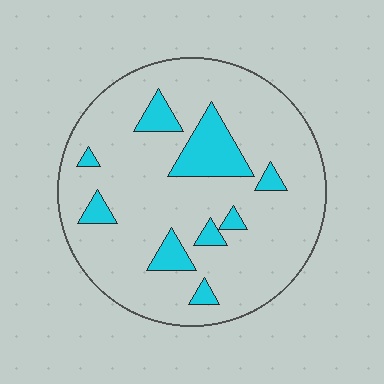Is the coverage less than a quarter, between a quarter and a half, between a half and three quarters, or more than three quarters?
Less than a quarter.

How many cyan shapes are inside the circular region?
9.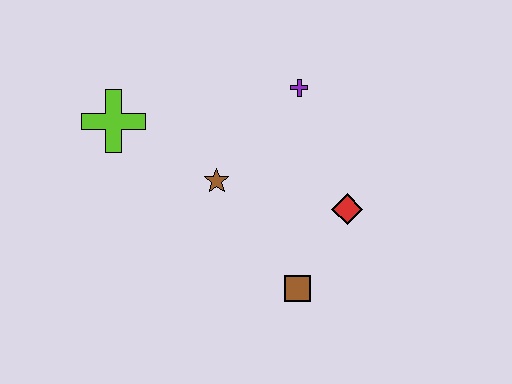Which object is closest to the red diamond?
The brown square is closest to the red diamond.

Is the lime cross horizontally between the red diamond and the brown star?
No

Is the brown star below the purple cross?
Yes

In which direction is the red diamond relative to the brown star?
The red diamond is to the right of the brown star.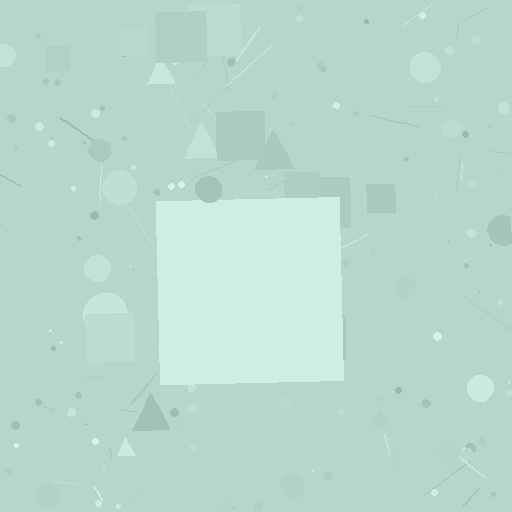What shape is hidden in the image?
A square is hidden in the image.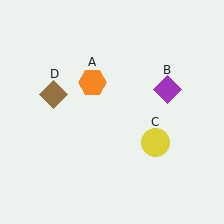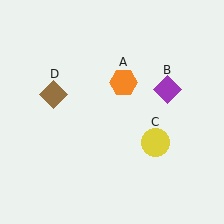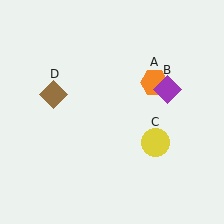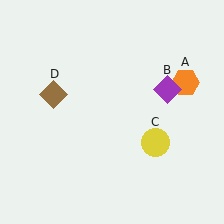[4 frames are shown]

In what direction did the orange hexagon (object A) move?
The orange hexagon (object A) moved right.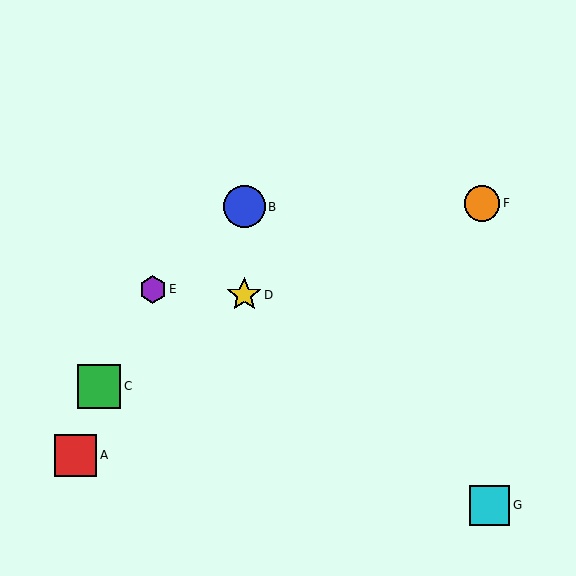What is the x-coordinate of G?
Object G is at x≈490.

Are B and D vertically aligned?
Yes, both are at x≈244.